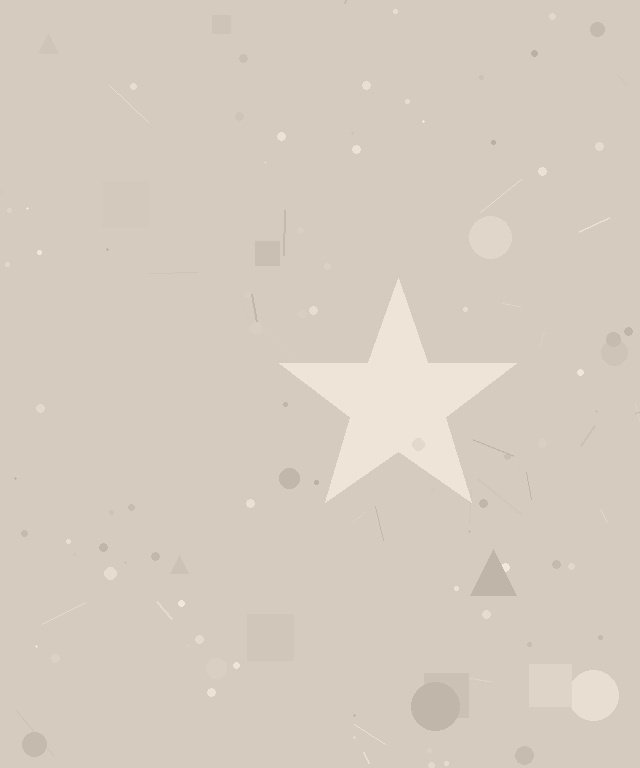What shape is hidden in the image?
A star is hidden in the image.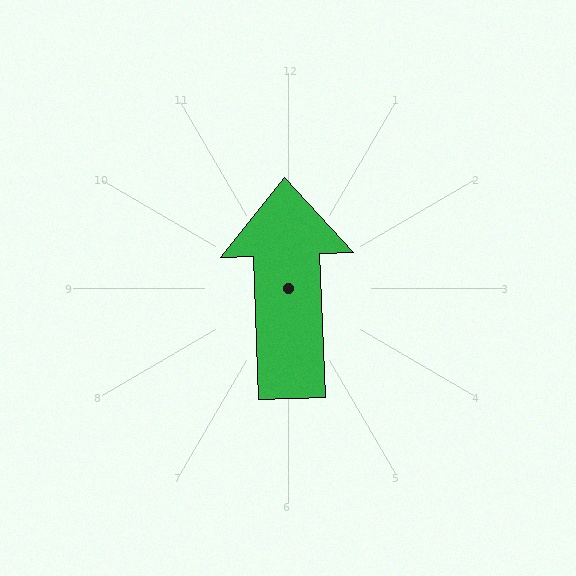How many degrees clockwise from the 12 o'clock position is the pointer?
Approximately 358 degrees.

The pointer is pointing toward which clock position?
Roughly 12 o'clock.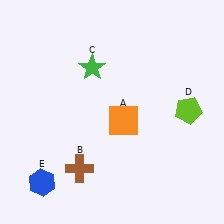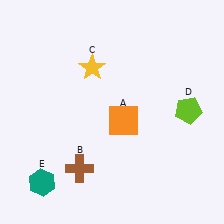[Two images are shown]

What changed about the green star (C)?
In Image 1, C is green. In Image 2, it changed to yellow.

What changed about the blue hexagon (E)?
In Image 1, E is blue. In Image 2, it changed to teal.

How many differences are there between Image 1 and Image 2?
There are 2 differences between the two images.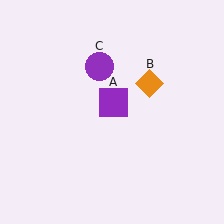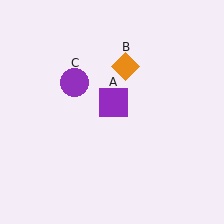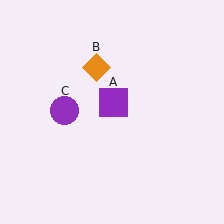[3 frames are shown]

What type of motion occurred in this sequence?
The orange diamond (object B), purple circle (object C) rotated counterclockwise around the center of the scene.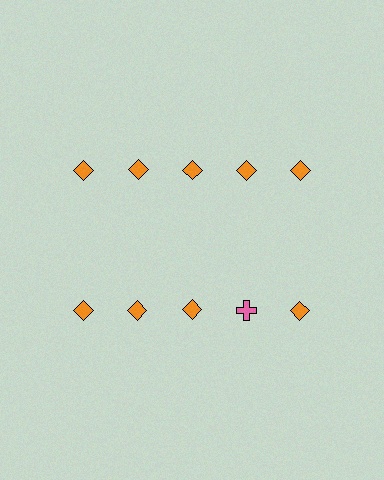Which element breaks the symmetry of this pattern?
The pink cross in the second row, second from right column breaks the symmetry. All other shapes are orange diamonds.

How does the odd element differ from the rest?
It differs in both color (pink instead of orange) and shape (cross instead of diamond).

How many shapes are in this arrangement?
There are 10 shapes arranged in a grid pattern.